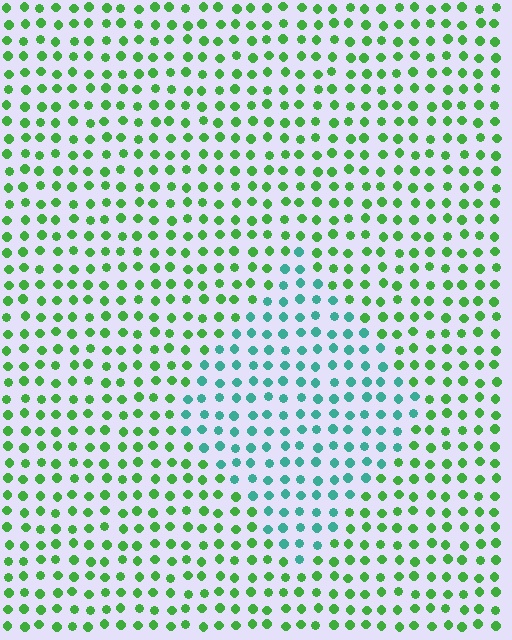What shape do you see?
I see a diamond.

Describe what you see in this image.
The image is filled with small green elements in a uniform arrangement. A diamond-shaped region is visible where the elements are tinted to a slightly different hue, forming a subtle color boundary.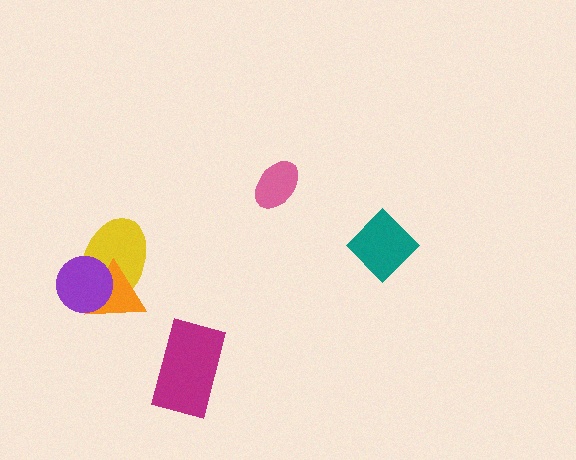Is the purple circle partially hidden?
No, no other shape covers it.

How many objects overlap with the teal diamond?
0 objects overlap with the teal diamond.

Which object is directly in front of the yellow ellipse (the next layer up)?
The orange triangle is directly in front of the yellow ellipse.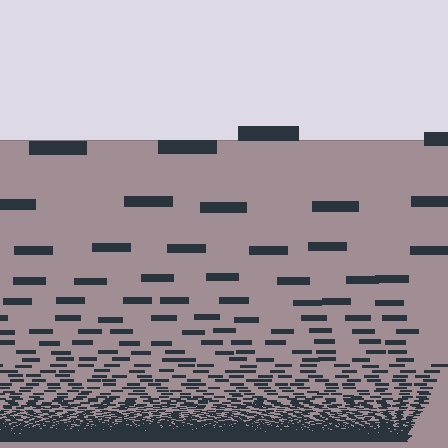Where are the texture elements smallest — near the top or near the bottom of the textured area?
Near the bottom.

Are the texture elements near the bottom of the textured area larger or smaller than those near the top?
Smaller. The gradient is inverted — elements near the bottom are smaller and denser.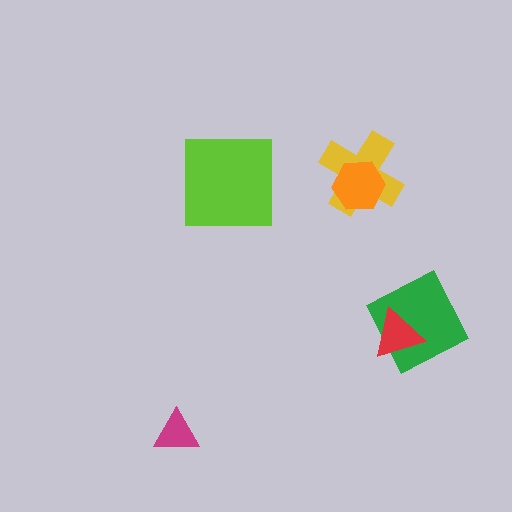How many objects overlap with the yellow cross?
1 object overlaps with the yellow cross.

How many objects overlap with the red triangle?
1 object overlaps with the red triangle.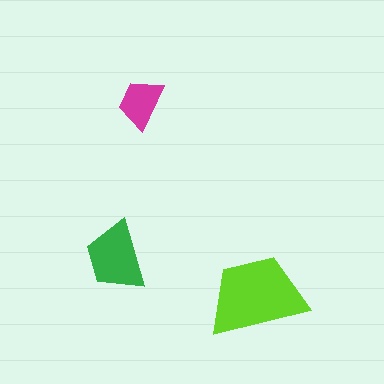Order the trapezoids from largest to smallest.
the lime one, the green one, the magenta one.